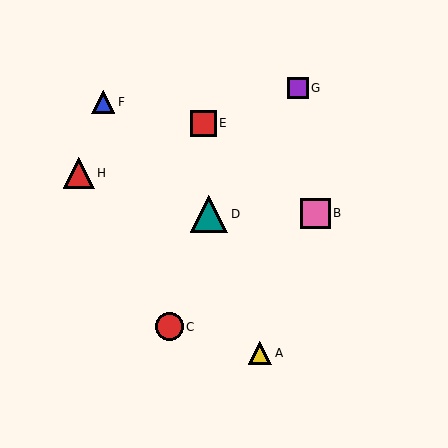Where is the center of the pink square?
The center of the pink square is at (315, 213).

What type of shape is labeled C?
Shape C is a red circle.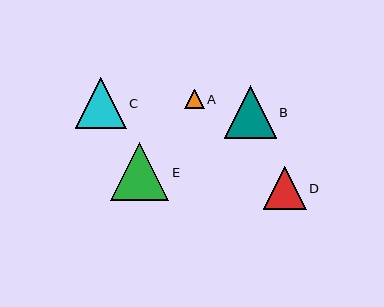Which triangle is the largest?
Triangle E is the largest with a size of approximately 58 pixels.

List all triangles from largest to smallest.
From largest to smallest: E, B, C, D, A.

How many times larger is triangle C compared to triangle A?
Triangle C is approximately 2.6 times the size of triangle A.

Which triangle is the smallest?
Triangle A is the smallest with a size of approximately 19 pixels.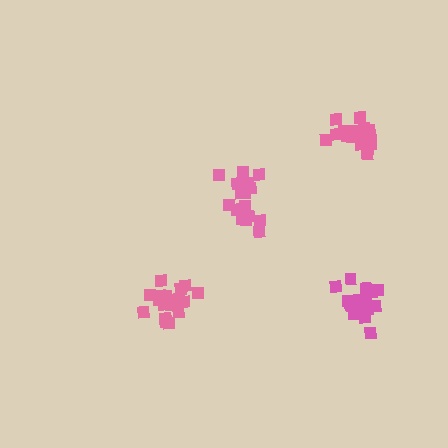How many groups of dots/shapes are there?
There are 4 groups.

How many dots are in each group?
Group 1: 19 dots, Group 2: 18 dots, Group 3: 20 dots, Group 4: 19 dots (76 total).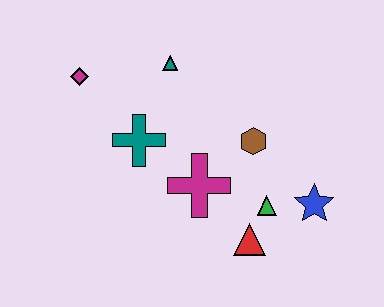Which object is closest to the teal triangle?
The teal cross is closest to the teal triangle.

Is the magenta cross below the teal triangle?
Yes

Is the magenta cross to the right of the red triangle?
No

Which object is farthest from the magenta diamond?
The blue star is farthest from the magenta diamond.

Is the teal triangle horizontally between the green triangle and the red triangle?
No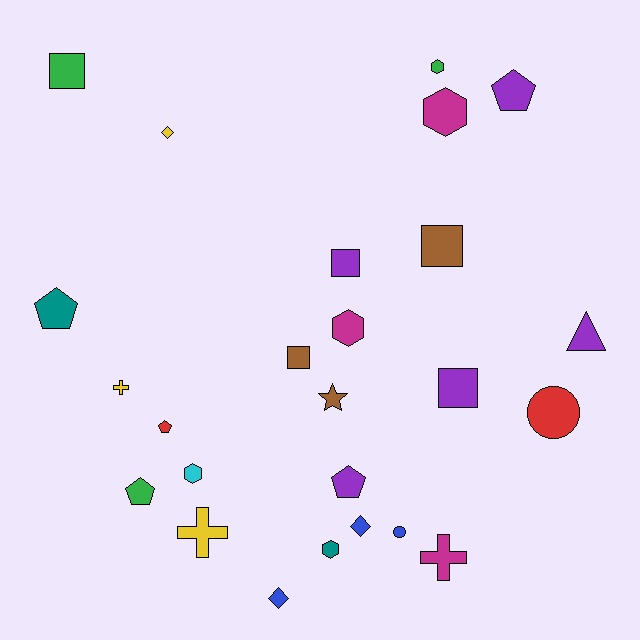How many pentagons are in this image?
There are 5 pentagons.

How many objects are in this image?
There are 25 objects.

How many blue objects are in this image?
There are 3 blue objects.